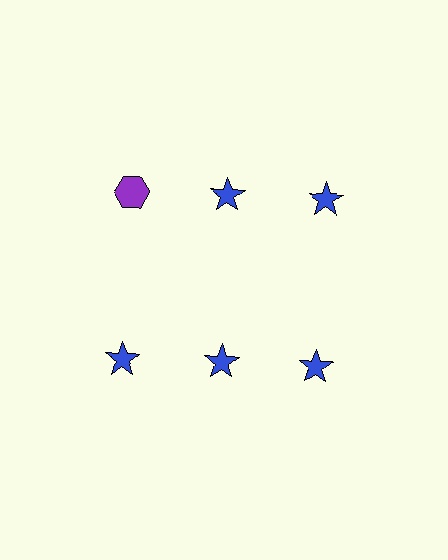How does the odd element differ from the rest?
It differs in both color (purple instead of blue) and shape (hexagon instead of star).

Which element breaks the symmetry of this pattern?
The purple hexagon in the top row, leftmost column breaks the symmetry. All other shapes are blue stars.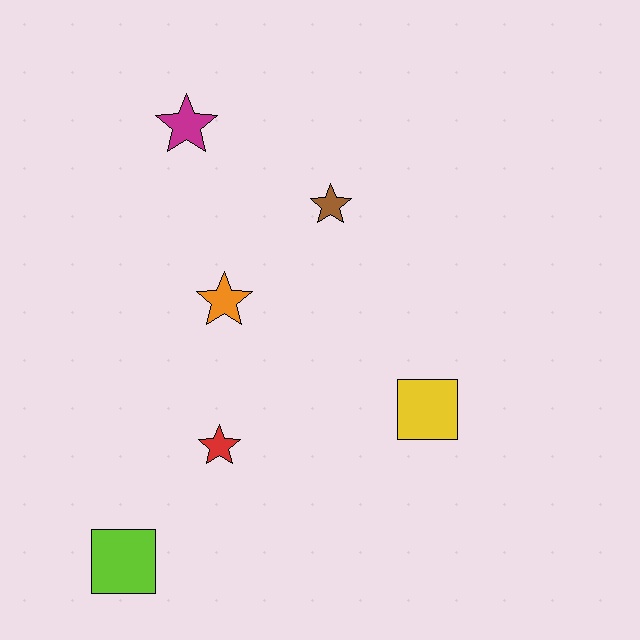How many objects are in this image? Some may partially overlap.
There are 6 objects.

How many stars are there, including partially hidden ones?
There are 4 stars.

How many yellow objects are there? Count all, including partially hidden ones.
There is 1 yellow object.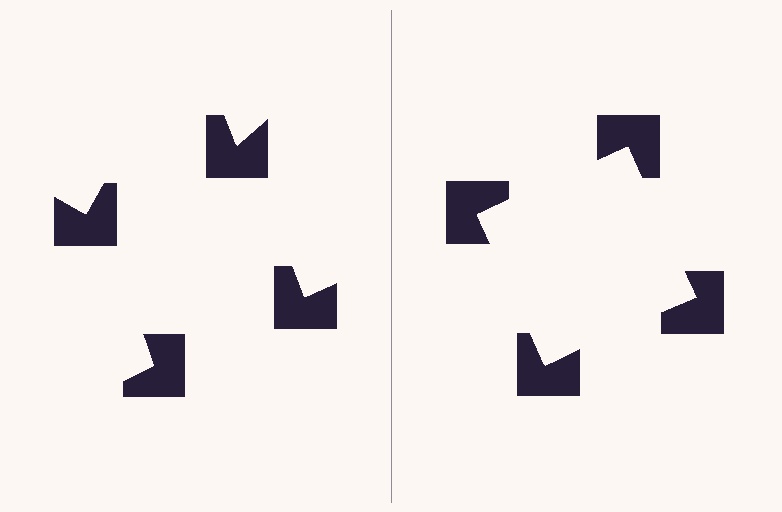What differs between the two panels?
The notched squares are positioned identically on both sides; only the wedge orientations differ. On the right they align to a square; on the left they are misaligned.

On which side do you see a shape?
An illusory square appears on the right side. On the left side the wedge cuts are rotated, so no coherent shape forms.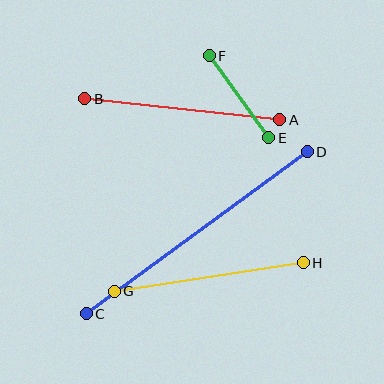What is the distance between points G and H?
The distance is approximately 191 pixels.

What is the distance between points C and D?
The distance is approximately 274 pixels.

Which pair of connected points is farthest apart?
Points C and D are farthest apart.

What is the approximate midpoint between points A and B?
The midpoint is at approximately (182, 109) pixels.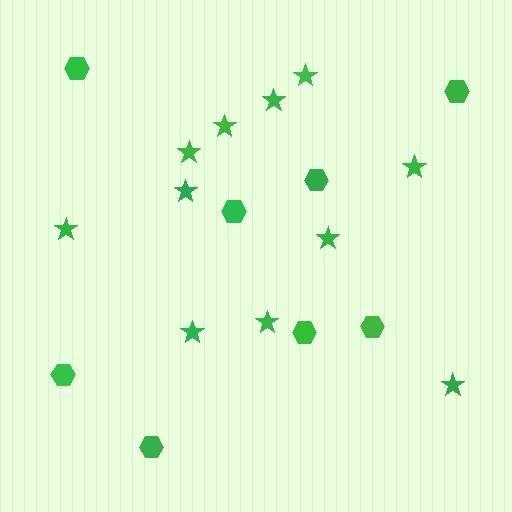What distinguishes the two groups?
There are 2 groups: one group of stars (11) and one group of hexagons (8).